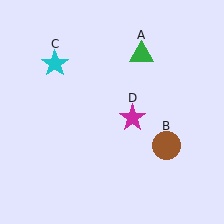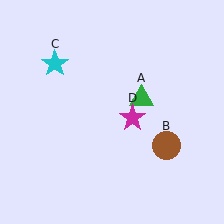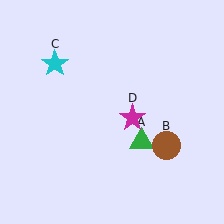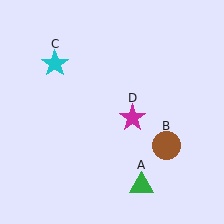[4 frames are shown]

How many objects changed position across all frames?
1 object changed position: green triangle (object A).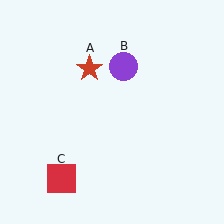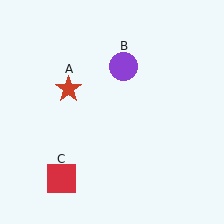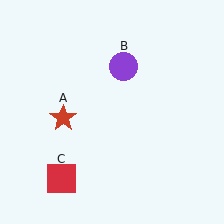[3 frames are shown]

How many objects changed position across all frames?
1 object changed position: red star (object A).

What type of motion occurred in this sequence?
The red star (object A) rotated counterclockwise around the center of the scene.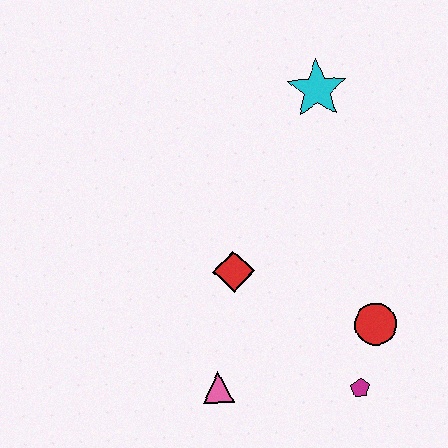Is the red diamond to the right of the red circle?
No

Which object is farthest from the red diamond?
The cyan star is farthest from the red diamond.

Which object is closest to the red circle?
The magenta pentagon is closest to the red circle.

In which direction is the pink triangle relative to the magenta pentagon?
The pink triangle is to the left of the magenta pentagon.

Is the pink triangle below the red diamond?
Yes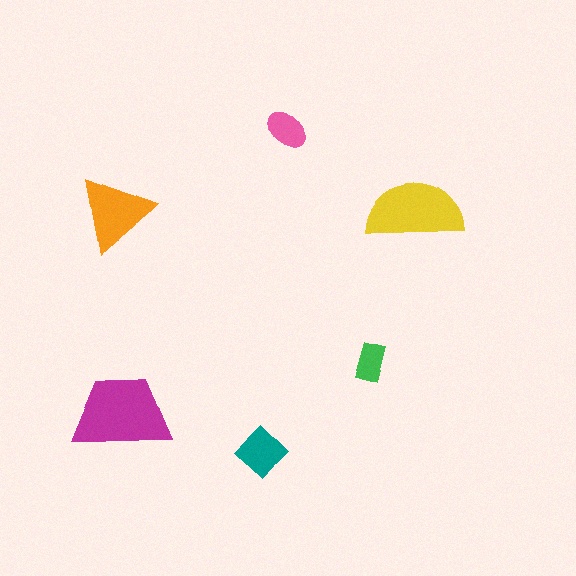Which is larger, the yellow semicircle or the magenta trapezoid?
The magenta trapezoid.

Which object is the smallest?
The green rectangle.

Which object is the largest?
The magenta trapezoid.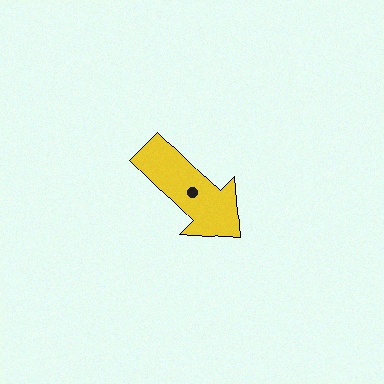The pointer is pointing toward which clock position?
Roughly 4 o'clock.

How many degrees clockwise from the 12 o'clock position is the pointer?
Approximately 134 degrees.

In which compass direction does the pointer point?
Southeast.